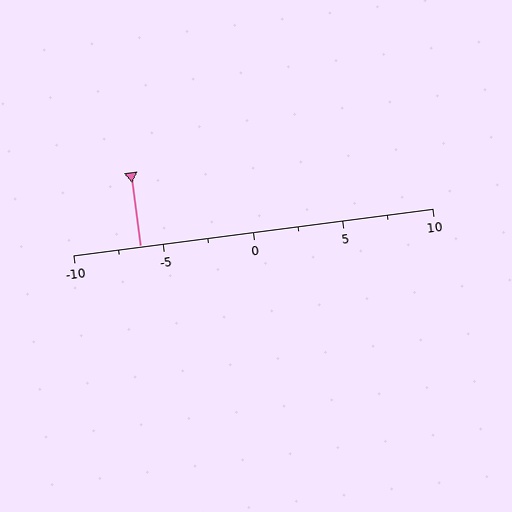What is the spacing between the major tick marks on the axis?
The major ticks are spaced 5 apart.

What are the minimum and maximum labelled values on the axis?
The axis runs from -10 to 10.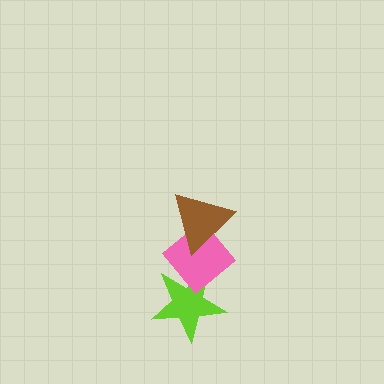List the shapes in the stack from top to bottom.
From top to bottom: the brown triangle, the pink diamond, the lime star.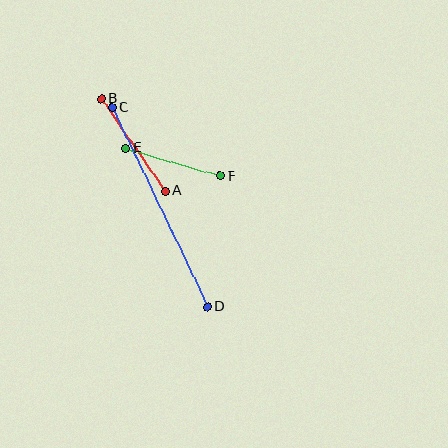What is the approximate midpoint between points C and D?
The midpoint is at approximately (160, 207) pixels.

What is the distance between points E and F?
The distance is approximately 99 pixels.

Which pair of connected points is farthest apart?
Points C and D are farthest apart.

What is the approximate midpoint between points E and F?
The midpoint is at approximately (173, 162) pixels.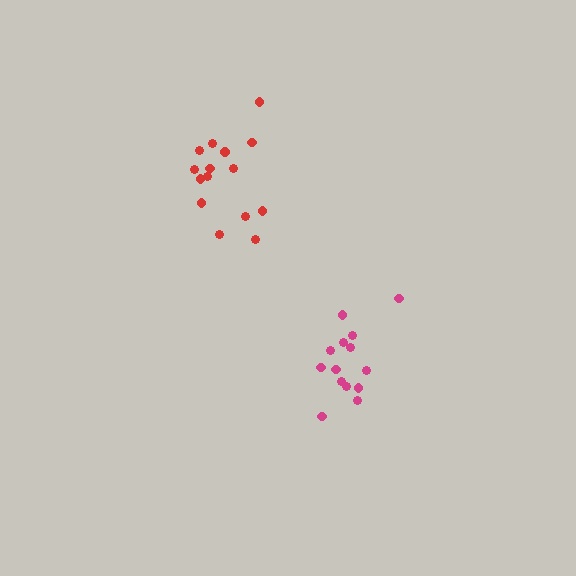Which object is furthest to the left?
The red cluster is leftmost.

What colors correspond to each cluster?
The clusters are colored: magenta, red.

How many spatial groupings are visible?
There are 2 spatial groupings.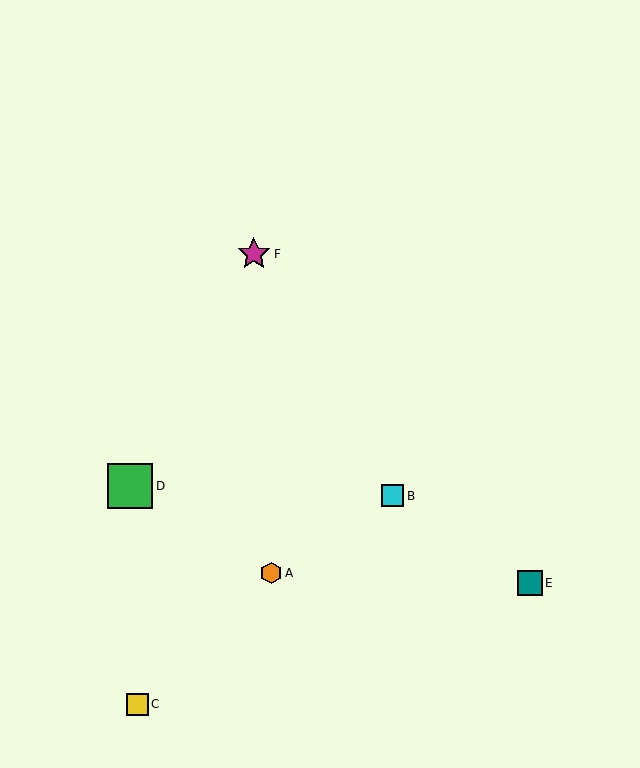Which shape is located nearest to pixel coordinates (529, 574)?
The teal square (labeled E) at (530, 583) is nearest to that location.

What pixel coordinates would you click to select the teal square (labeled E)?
Click at (530, 583) to select the teal square E.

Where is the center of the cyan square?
The center of the cyan square is at (392, 496).